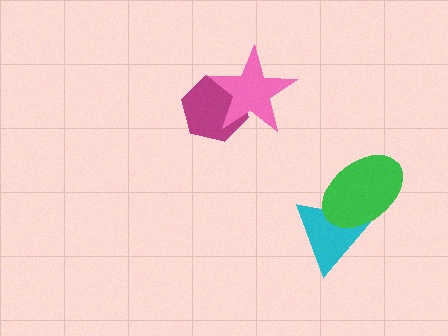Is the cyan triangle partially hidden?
Yes, it is partially covered by another shape.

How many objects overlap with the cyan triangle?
1 object overlaps with the cyan triangle.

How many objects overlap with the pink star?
1 object overlaps with the pink star.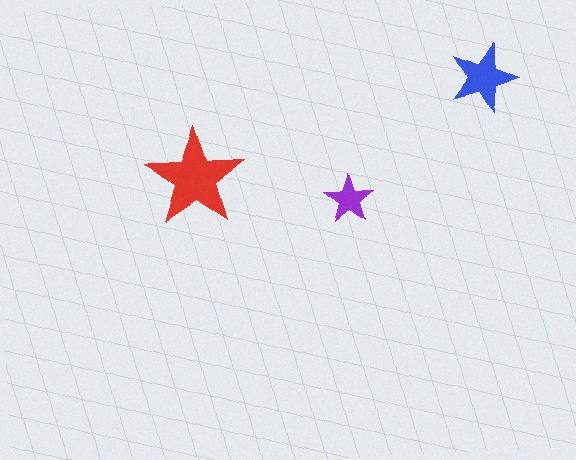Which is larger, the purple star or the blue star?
The blue one.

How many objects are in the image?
There are 3 objects in the image.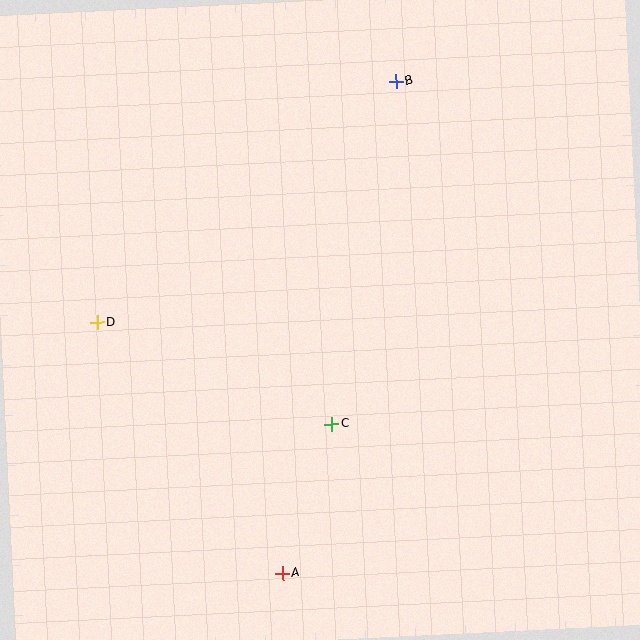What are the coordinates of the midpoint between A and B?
The midpoint between A and B is at (339, 327).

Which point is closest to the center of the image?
Point C at (332, 424) is closest to the center.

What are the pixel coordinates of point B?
Point B is at (396, 81).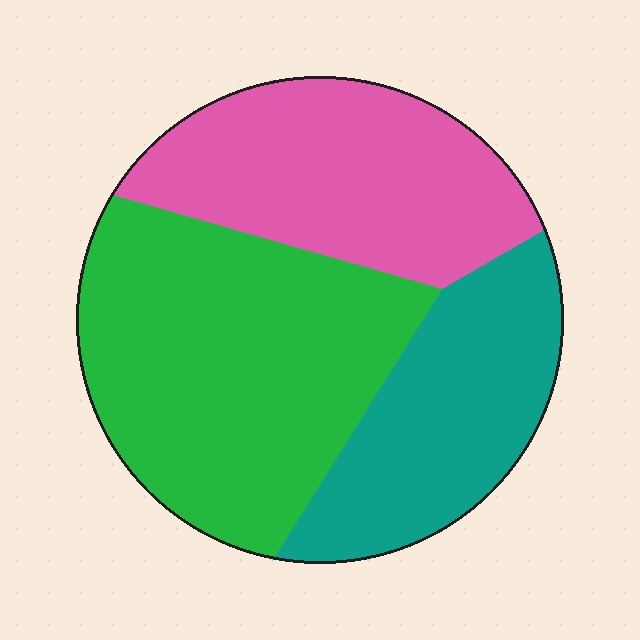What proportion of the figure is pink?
Pink takes up about one third (1/3) of the figure.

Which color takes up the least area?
Teal, at roughly 25%.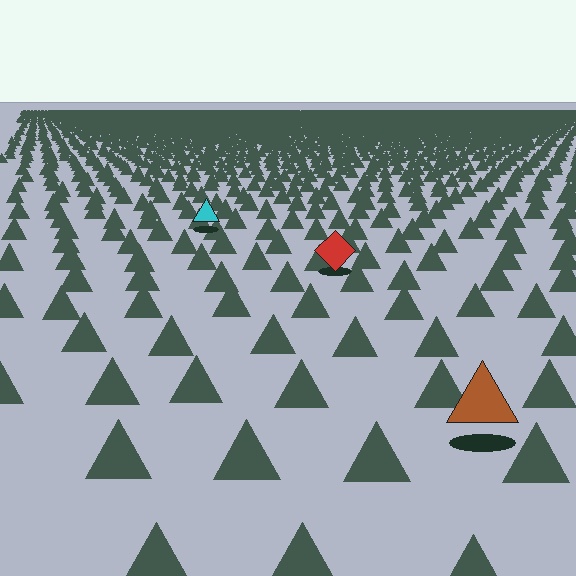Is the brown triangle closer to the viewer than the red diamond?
Yes. The brown triangle is closer — you can tell from the texture gradient: the ground texture is coarser near it.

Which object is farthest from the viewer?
The cyan triangle is farthest from the viewer. It appears smaller and the ground texture around it is denser.